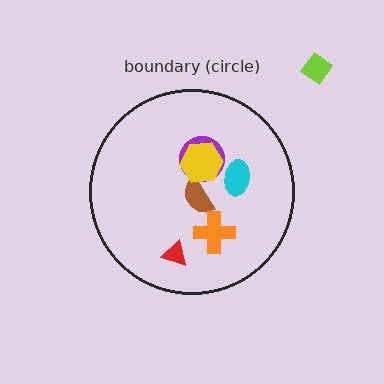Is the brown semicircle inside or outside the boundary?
Inside.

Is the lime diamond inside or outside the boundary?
Outside.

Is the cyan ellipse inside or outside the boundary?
Inside.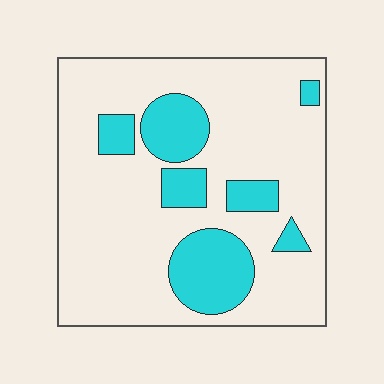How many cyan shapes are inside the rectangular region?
7.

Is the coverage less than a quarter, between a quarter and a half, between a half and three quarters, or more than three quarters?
Less than a quarter.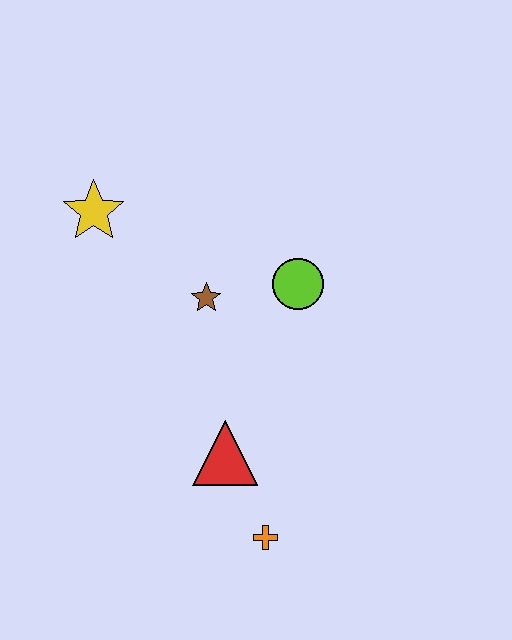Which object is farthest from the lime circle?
The orange cross is farthest from the lime circle.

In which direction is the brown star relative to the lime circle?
The brown star is to the left of the lime circle.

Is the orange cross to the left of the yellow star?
No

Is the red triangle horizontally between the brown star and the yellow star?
No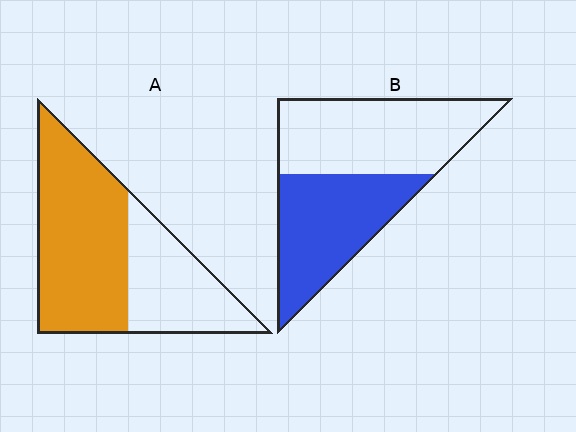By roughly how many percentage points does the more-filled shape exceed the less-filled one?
By roughly 15 percentage points (A over B).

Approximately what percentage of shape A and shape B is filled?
A is approximately 60% and B is approximately 45%.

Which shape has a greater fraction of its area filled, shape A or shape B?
Shape A.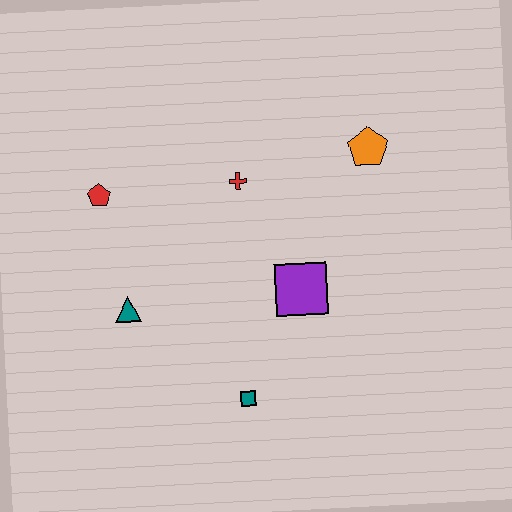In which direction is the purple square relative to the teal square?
The purple square is above the teal square.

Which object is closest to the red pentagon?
The teal triangle is closest to the red pentagon.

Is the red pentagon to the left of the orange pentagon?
Yes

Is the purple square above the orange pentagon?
No